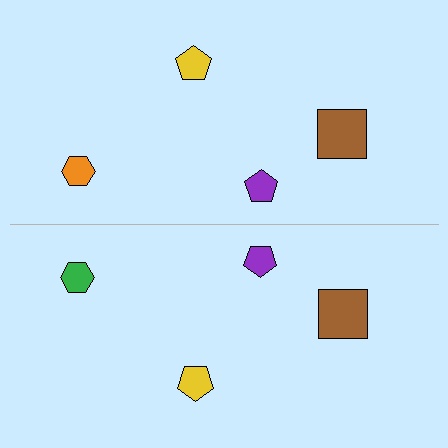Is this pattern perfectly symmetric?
No, the pattern is not perfectly symmetric. The green hexagon on the bottom side breaks the symmetry — its mirror counterpart is orange.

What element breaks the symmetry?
The green hexagon on the bottom side breaks the symmetry — its mirror counterpart is orange.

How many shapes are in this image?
There are 8 shapes in this image.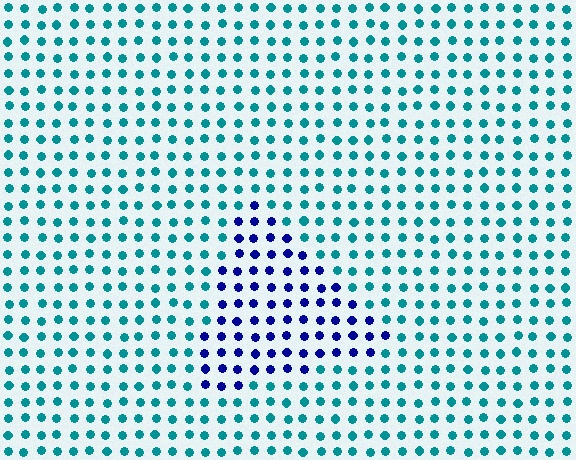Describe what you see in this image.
The image is filled with small teal elements in a uniform arrangement. A triangle-shaped region is visible where the elements are tinted to a slightly different hue, forming a subtle color boundary.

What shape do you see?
I see a triangle.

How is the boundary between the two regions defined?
The boundary is defined purely by a slight shift in hue (about 57 degrees). Spacing, size, and orientation are identical on both sides.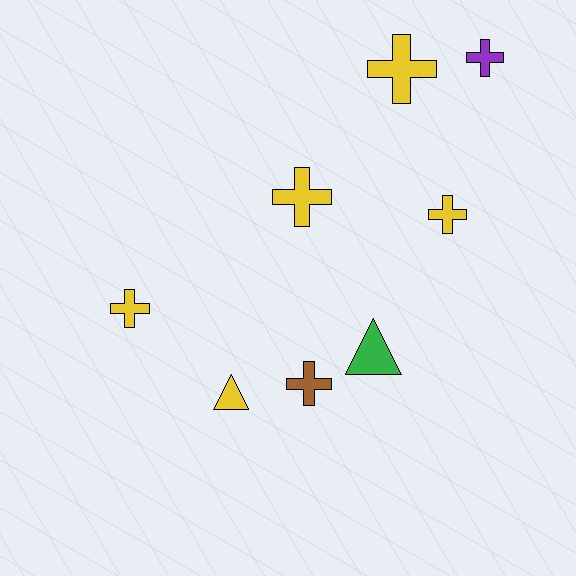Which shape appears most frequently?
Cross, with 6 objects.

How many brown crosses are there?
There is 1 brown cross.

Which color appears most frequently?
Yellow, with 5 objects.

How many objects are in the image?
There are 8 objects.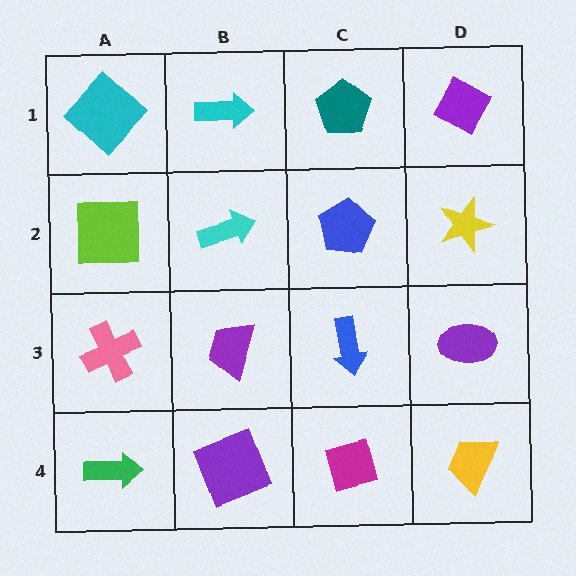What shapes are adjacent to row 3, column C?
A blue pentagon (row 2, column C), a magenta square (row 4, column C), a purple trapezoid (row 3, column B), a purple ellipse (row 3, column D).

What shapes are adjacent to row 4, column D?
A purple ellipse (row 3, column D), a magenta square (row 4, column C).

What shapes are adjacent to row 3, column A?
A lime square (row 2, column A), a green arrow (row 4, column A), a purple trapezoid (row 3, column B).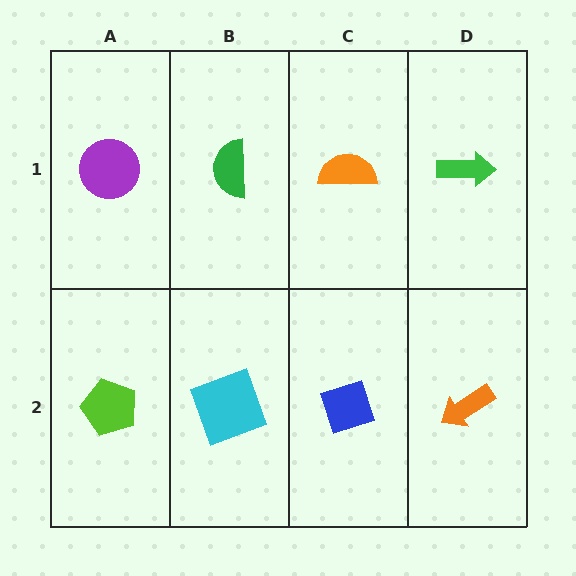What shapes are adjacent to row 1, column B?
A cyan square (row 2, column B), a purple circle (row 1, column A), an orange semicircle (row 1, column C).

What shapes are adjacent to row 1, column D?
An orange arrow (row 2, column D), an orange semicircle (row 1, column C).